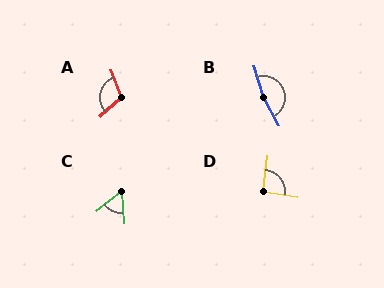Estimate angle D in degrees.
Approximately 92 degrees.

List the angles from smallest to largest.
C (56°), D (92°), A (112°), B (170°).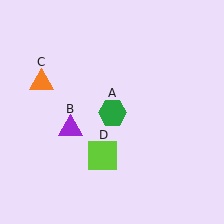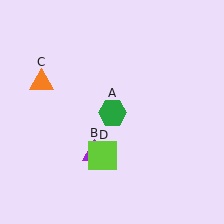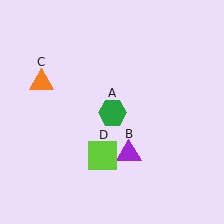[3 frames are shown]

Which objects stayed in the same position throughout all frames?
Green hexagon (object A) and orange triangle (object C) and lime square (object D) remained stationary.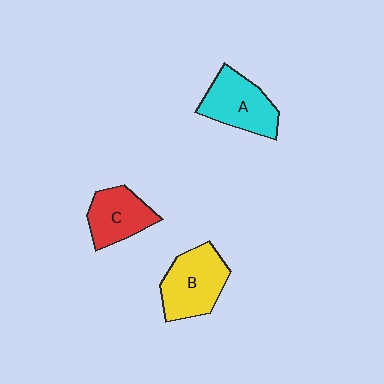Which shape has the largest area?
Shape B (yellow).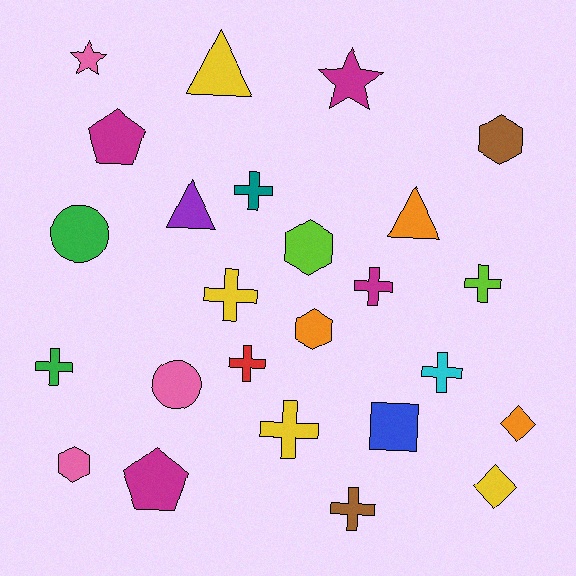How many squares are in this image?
There is 1 square.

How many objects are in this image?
There are 25 objects.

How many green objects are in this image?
There are 2 green objects.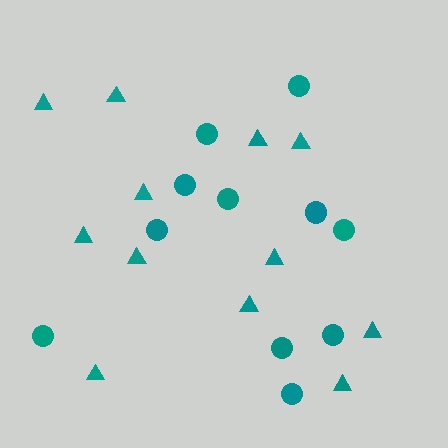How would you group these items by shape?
There are 2 groups: one group of circles (11) and one group of triangles (12).